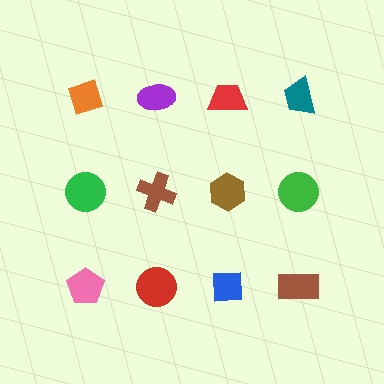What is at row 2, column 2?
A brown cross.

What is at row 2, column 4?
A green circle.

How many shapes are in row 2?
4 shapes.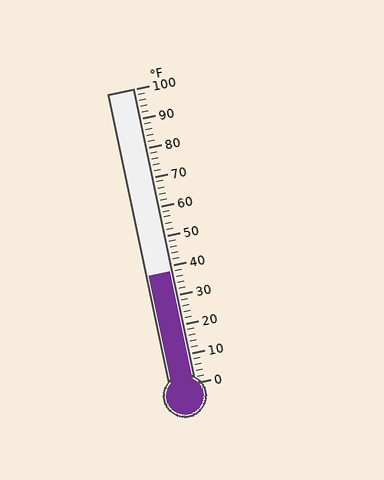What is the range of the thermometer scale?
The thermometer scale ranges from 0°F to 100°F.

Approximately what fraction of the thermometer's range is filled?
The thermometer is filled to approximately 40% of its range.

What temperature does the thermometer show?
The thermometer shows approximately 38°F.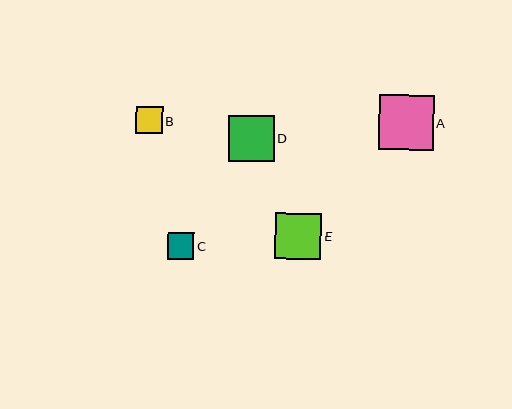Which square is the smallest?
Square C is the smallest with a size of approximately 27 pixels.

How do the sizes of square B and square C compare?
Square B and square C are approximately the same size.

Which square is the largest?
Square A is the largest with a size of approximately 54 pixels.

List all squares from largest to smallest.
From largest to smallest: A, E, D, B, C.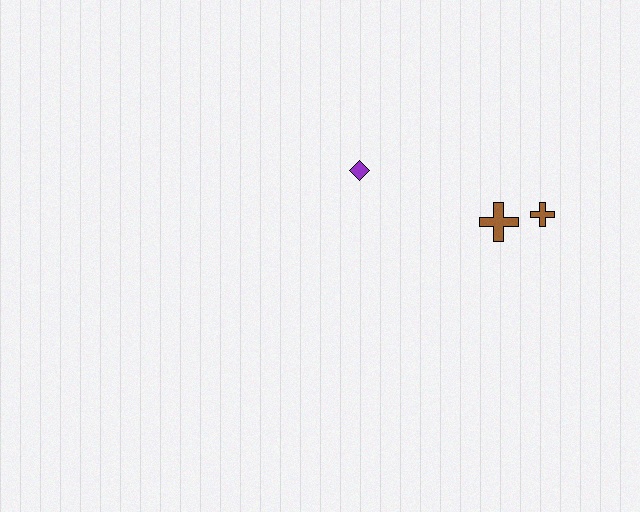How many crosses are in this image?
There are 2 crosses.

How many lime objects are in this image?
There are no lime objects.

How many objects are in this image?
There are 3 objects.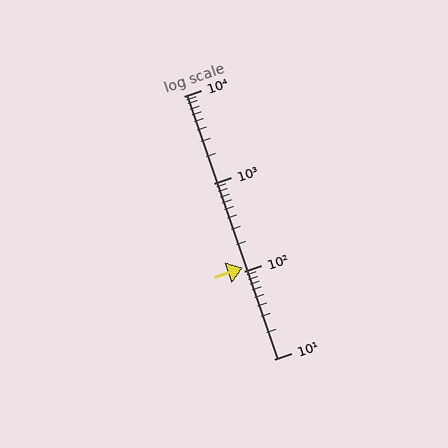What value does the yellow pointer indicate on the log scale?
The pointer indicates approximately 110.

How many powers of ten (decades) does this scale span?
The scale spans 3 decades, from 10 to 10000.